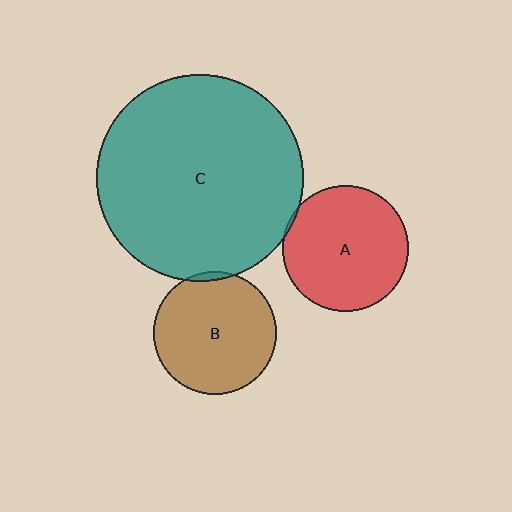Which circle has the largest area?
Circle C (teal).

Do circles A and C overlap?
Yes.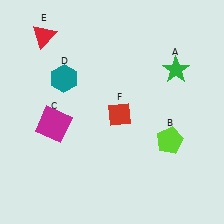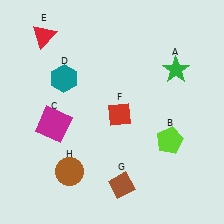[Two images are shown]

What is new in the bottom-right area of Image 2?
A brown diamond (G) was added in the bottom-right area of Image 2.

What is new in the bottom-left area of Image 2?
A brown circle (H) was added in the bottom-left area of Image 2.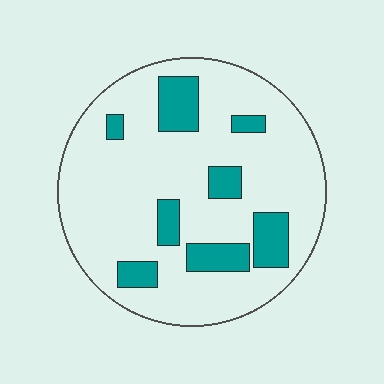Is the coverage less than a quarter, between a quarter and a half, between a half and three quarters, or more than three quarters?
Less than a quarter.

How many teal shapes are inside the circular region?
8.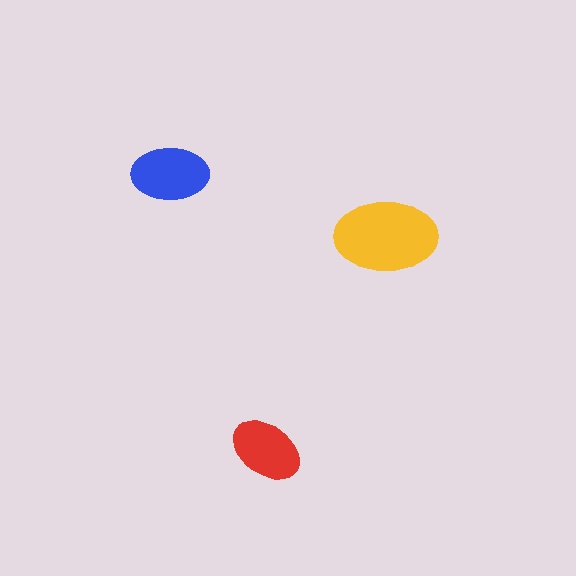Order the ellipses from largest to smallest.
the yellow one, the blue one, the red one.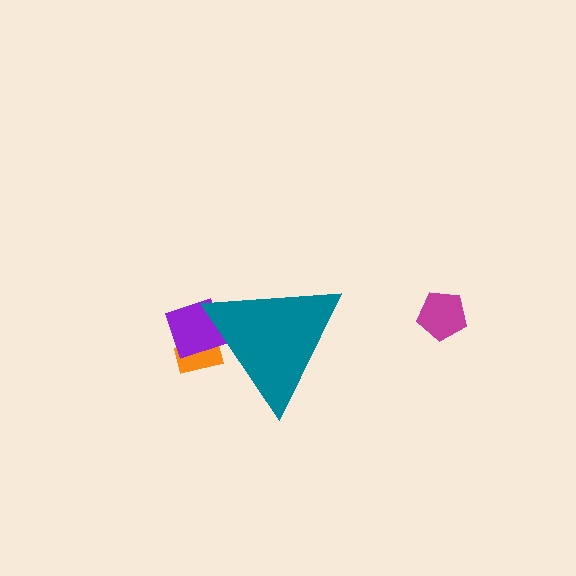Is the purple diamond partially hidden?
Yes, the purple diamond is partially hidden behind the teal triangle.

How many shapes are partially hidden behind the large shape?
2 shapes are partially hidden.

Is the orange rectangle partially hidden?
Yes, the orange rectangle is partially hidden behind the teal triangle.